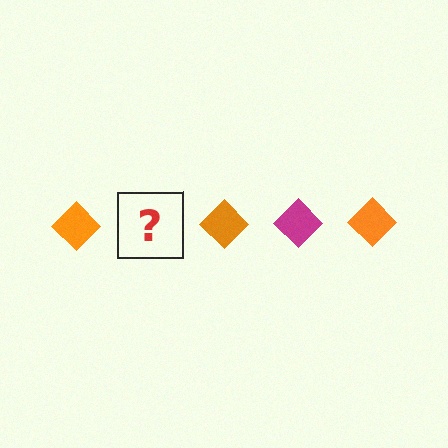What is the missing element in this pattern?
The missing element is a magenta diamond.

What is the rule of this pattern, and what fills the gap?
The rule is that the pattern cycles through orange, magenta diamonds. The gap should be filled with a magenta diamond.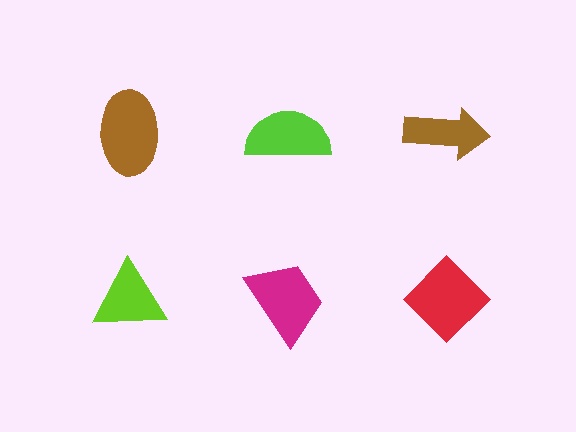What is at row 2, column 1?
A lime triangle.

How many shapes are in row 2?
3 shapes.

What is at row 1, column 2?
A lime semicircle.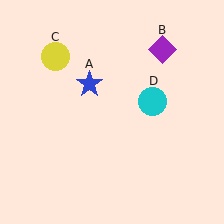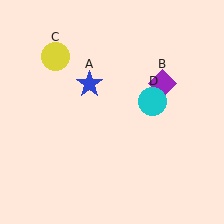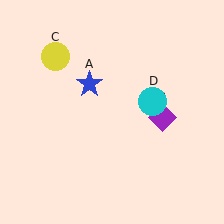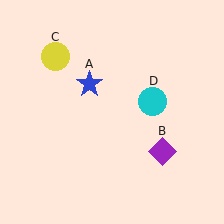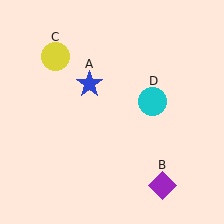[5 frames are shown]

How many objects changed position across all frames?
1 object changed position: purple diamond (object B).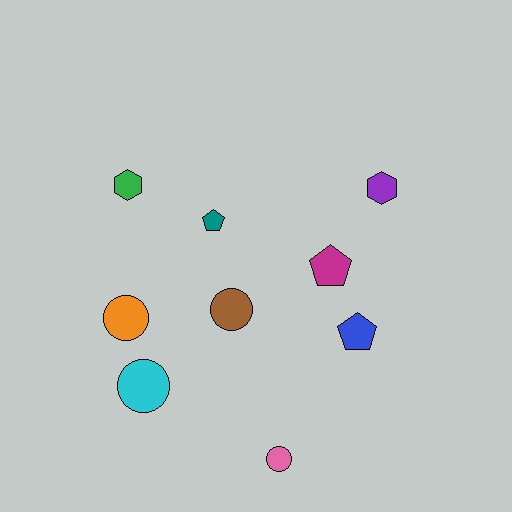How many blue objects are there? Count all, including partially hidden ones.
There is 1 blue object.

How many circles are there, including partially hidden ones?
There are 4 circles.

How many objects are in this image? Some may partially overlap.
There are 9 objects.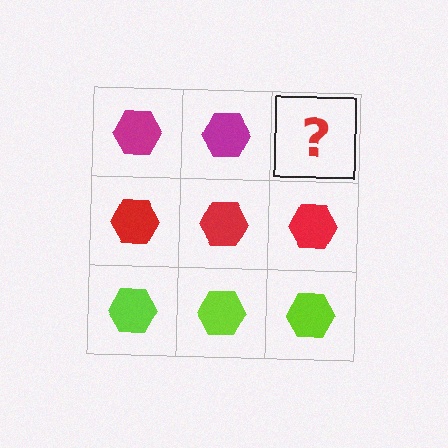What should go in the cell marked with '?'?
The missing cell should contain a magenta hexagon.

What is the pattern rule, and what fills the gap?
The rule is that each row has a consistent color. The gap should be filled with a magenta hexagon.